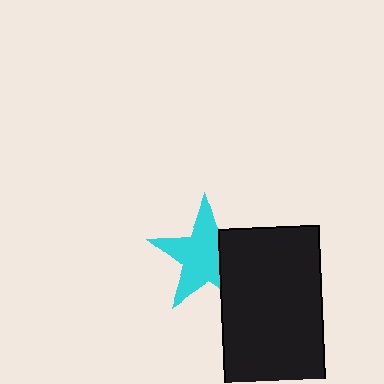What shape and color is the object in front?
The object in front is a black rectangle.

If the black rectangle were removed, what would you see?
You would see the complete cyan star.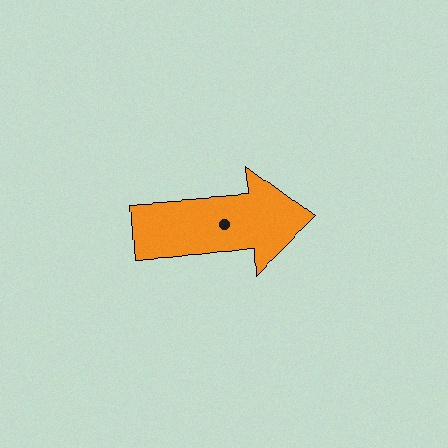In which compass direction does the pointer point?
East.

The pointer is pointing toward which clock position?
Roughly 3 o'clock.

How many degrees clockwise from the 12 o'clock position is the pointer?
Approximately 86 degrees.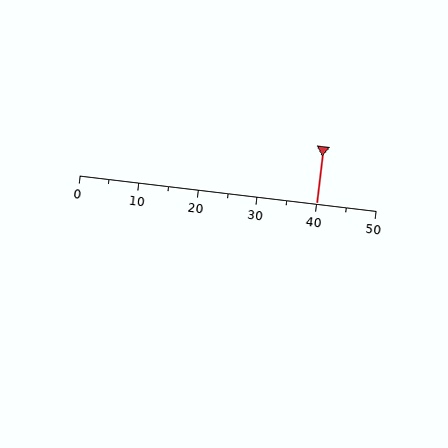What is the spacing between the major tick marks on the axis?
The major ticks are spaced 10 apart.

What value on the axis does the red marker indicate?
The marker indicates approximately 40.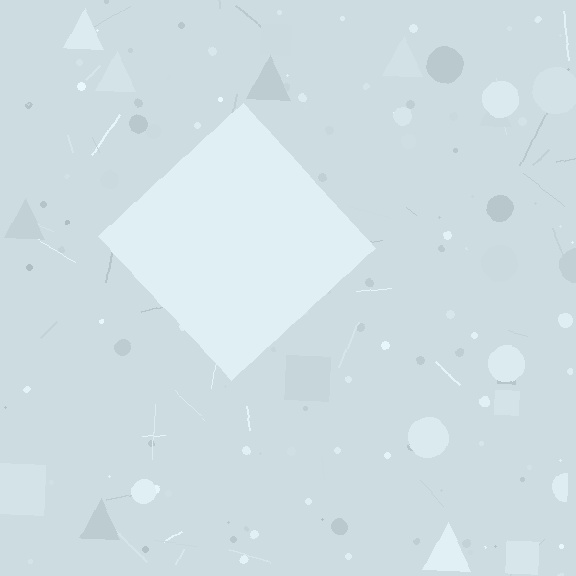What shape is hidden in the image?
A diamond is hidden in the image.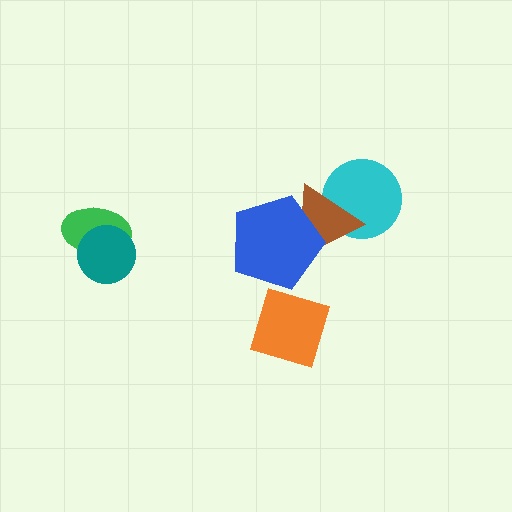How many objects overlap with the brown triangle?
2 objects overlap with the brown triangle.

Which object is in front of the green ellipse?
The teal circle is in front of the green ellipse.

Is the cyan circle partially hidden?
Yes, it is partially covered by another shape.